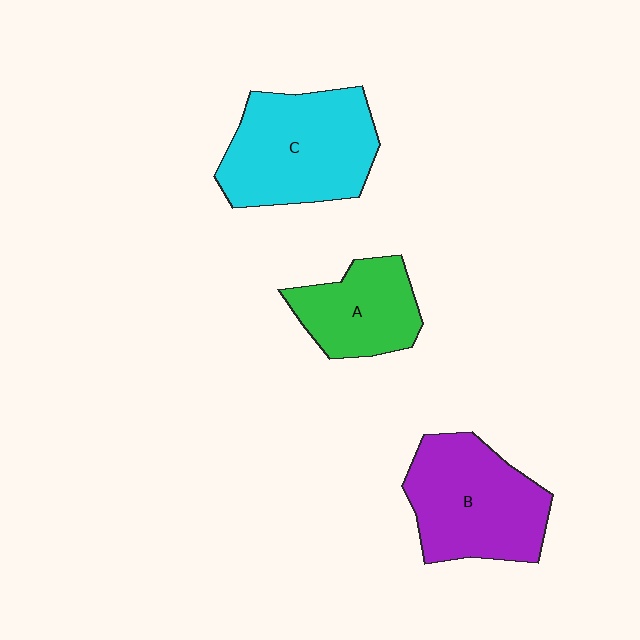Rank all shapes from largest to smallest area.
From largest to smallest: C (cyan), B (purple), A (green).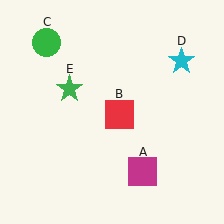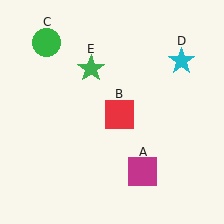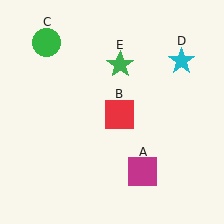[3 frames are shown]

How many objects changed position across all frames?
1 object changed position: green star (object E).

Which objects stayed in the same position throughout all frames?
Magenta square (object A) and red square (object B) and green circle (object C) and cyan star (object D) remained stationary.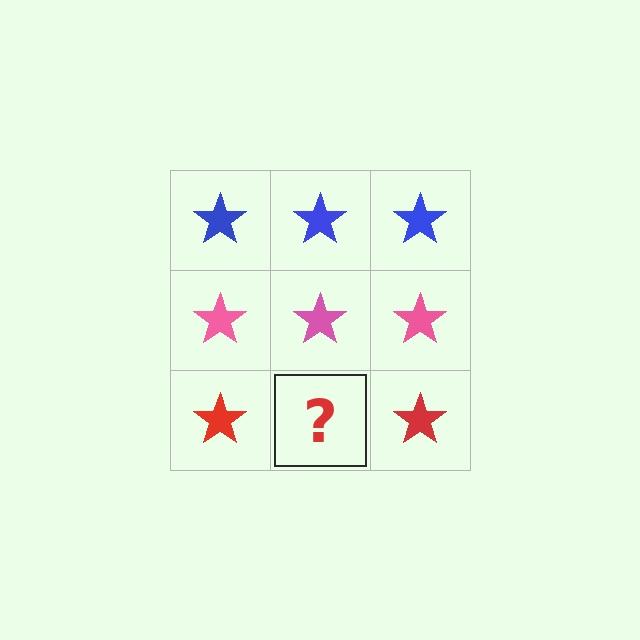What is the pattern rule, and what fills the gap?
The rule is that each row has a consistent color. The gap should be filled with a red star.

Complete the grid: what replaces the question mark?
The question mark should be replaced with a red star.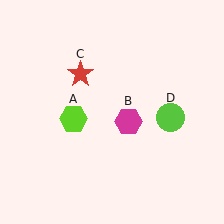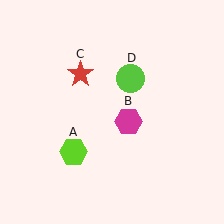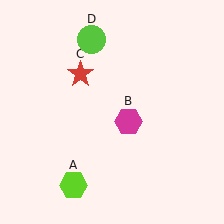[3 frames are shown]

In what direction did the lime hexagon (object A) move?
The lime hexagon (object A) moved down.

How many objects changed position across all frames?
2 objects changed position: lime hexagon (object A), lime circle (object D).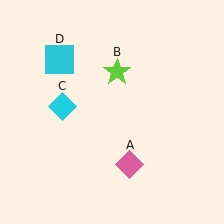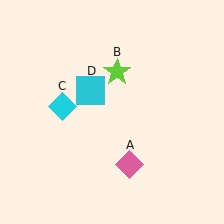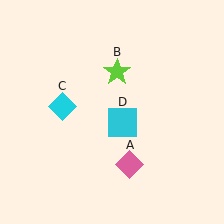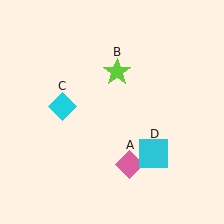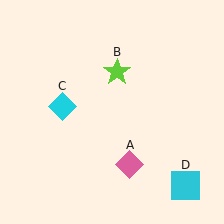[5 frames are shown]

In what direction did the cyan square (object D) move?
The cyan square (object D) moved down and to the right.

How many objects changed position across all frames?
1 object changed position: cyan square (object D).